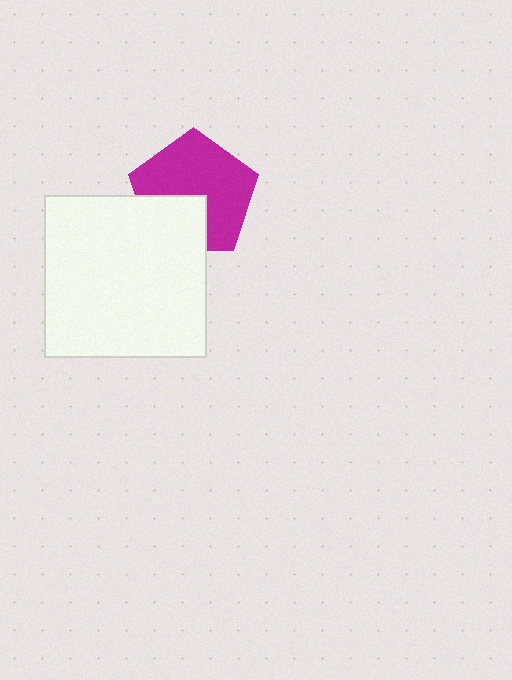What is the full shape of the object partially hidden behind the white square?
The partially hidden object is a magenta pentagon.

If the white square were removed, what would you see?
You would see the complete magenta pentagon.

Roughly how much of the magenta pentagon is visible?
Most of it is visible (roughly 68%).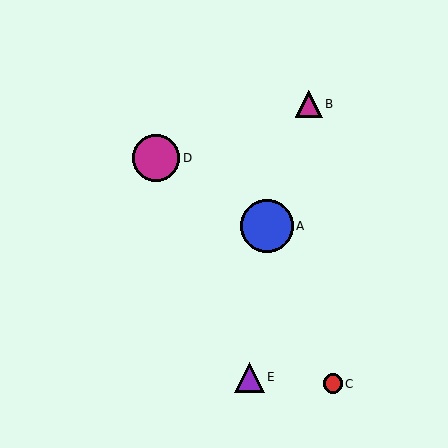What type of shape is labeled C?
Shape C is a red circle.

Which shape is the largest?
The blue circle (labeled A) is the largest.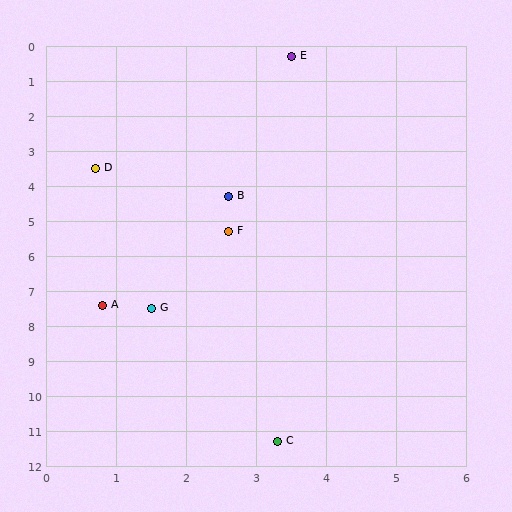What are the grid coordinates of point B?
Point B is at approximately (2.6, 4.3).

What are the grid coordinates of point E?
Point E is at approximately (3.5, 0.3).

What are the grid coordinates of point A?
Point A is at approximately (0.8, 7.4).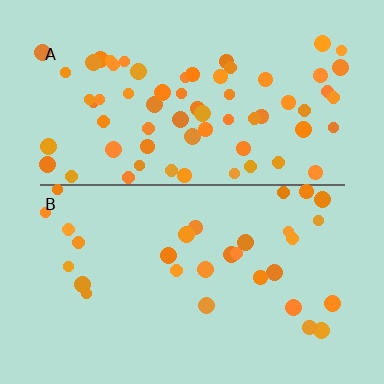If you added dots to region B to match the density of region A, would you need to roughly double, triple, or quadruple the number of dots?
Approximately double.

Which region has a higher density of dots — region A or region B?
A (the top).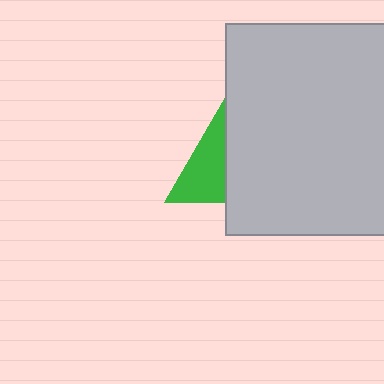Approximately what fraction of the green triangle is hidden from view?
Roughly 61% of the green triangle is hidden behind the light gray square.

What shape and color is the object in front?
The object in front is a light gray square.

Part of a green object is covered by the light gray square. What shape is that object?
It is a triangle.